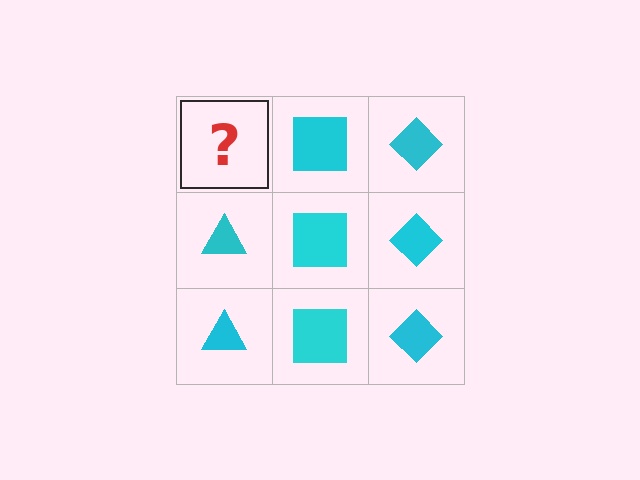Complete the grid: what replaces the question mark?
The question mark should be replaced with a cyan triangle.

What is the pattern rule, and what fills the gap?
The rule is that each column has a consistent shape. The gap should be filled with a cyan triangle.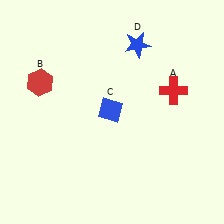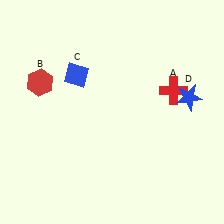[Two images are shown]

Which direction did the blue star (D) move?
The blue star (D) moved down.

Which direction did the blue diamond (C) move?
The blue diamond (C) moved up.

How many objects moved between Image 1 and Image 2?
2 objects moved between the two images.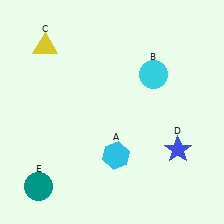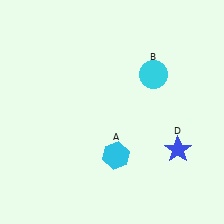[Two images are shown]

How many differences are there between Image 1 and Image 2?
There are 2 differences between the two images.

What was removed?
The yellow triangle (C), the teal circle (E) were removed in Image 2.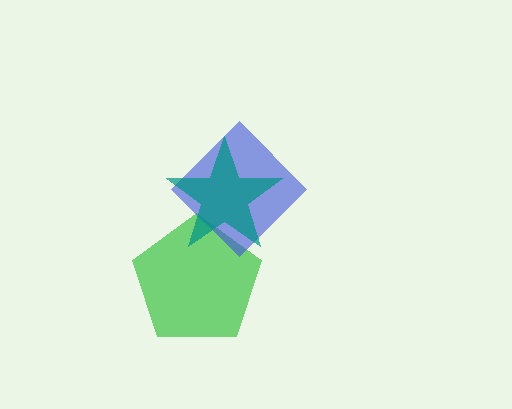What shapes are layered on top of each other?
The layered shapes are: a green pentagon, a blue diamond, a teal star.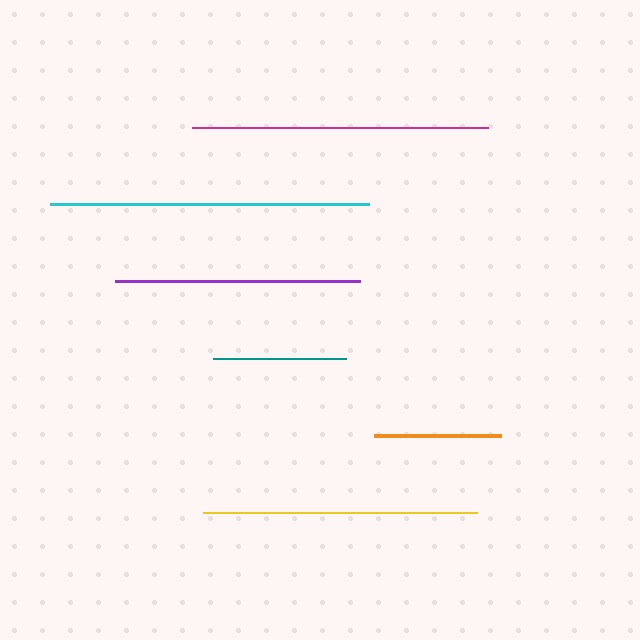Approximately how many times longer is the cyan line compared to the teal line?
The cyan line is approximately 2.4 times the length of the teal line.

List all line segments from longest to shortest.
From longest to shortest: cyan, magenta, yellow, purple, teal, orange.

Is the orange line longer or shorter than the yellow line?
The yellow line is longer than the orange line.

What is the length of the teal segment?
The teal segment is approximately 133 pixels long.